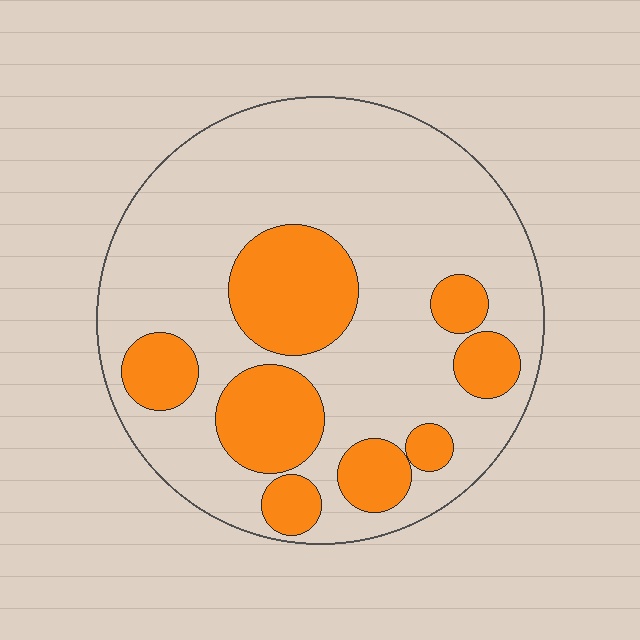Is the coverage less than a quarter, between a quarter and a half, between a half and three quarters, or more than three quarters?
Between a quarter and a half.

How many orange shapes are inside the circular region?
8.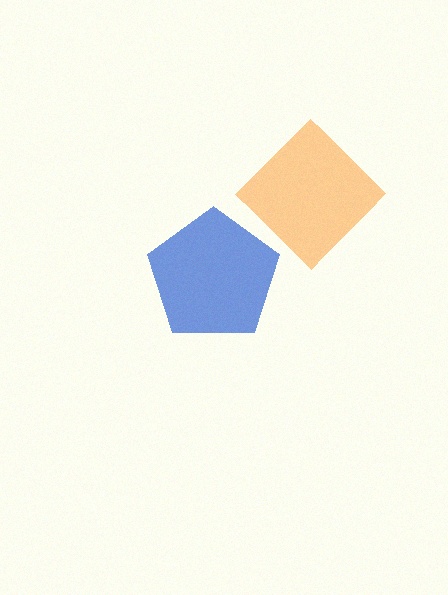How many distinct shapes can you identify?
There are 2 distinct shapes: a blue pentagon, an orange diamond.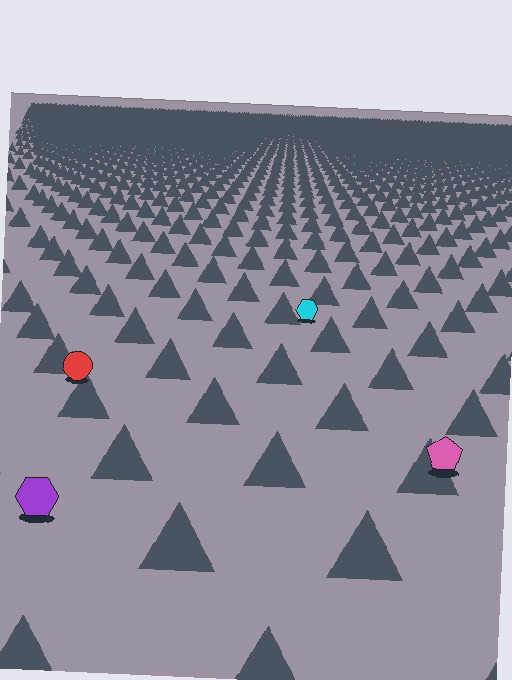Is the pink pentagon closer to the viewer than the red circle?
Yes. The pink pentagon is closer — you can tell from the texture gradient: the ground texture is coarser near it.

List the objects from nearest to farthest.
From nearest to farthest: the purple hexagon, the pink pentagon, the red circle, the cyan hexagon.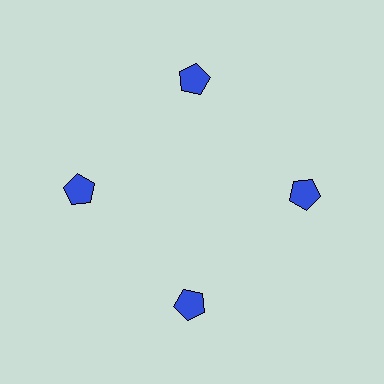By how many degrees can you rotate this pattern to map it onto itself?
The pattern maps onto itself every 90 degrees of rotation.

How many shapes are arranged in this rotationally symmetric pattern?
There are 4 shapes, arranged in 4 groups of 1.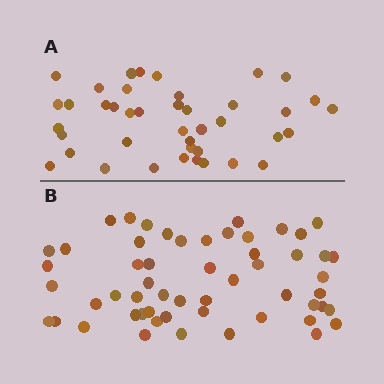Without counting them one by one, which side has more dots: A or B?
Region B (the bottom region) has more dots.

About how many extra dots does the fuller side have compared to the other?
Region B has approximately 15 more dots than region A.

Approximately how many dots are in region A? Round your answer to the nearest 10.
About 40 dots. (The exact count is 41, which rounds to 40.)